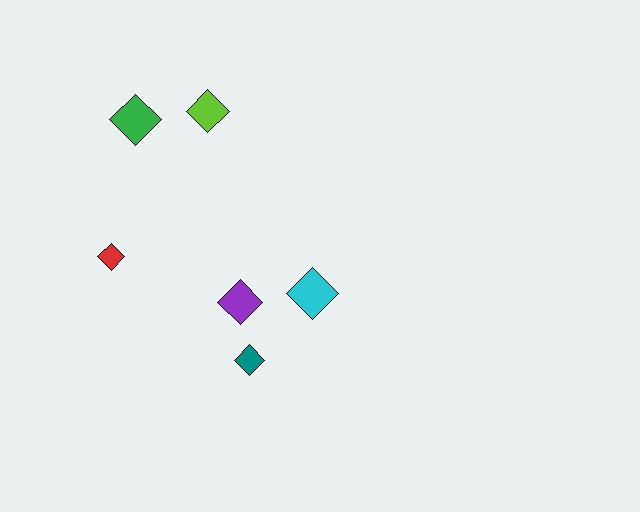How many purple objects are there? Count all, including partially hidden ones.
There is 1 purple object.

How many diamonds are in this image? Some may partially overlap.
There are 6 diamonds.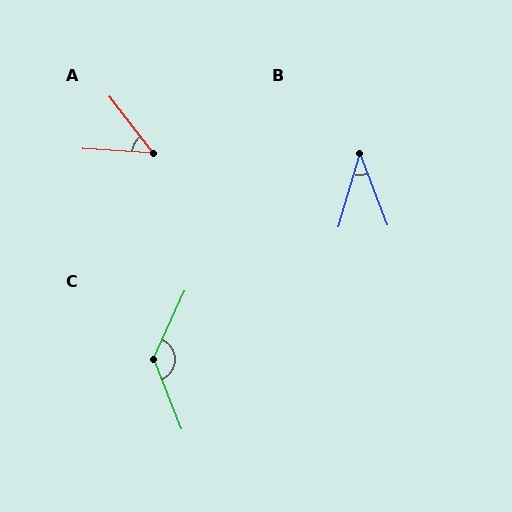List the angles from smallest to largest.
B (37°), A (49°), C (134°).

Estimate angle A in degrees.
Approximately 49 degrees.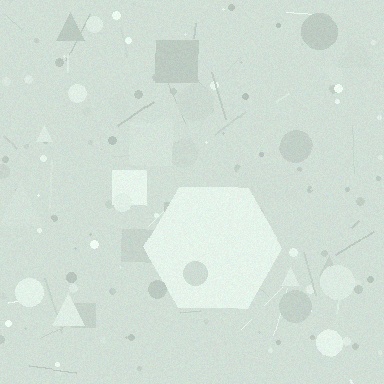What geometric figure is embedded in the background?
A hexagon is embedded in the background.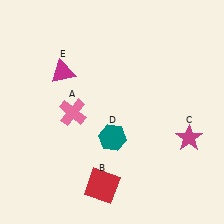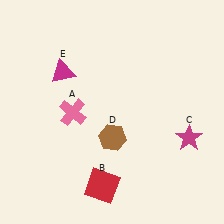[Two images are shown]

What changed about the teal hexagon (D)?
In Image 1, D is teal. In Image 2, it changed to brown.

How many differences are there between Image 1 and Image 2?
There is 1 difference between the two images.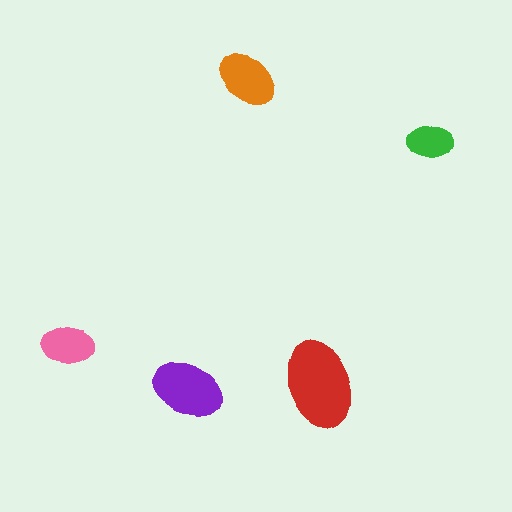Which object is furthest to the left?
The pink ellipse is leftmost.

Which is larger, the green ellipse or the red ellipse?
The red one.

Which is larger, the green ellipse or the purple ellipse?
The purple one.